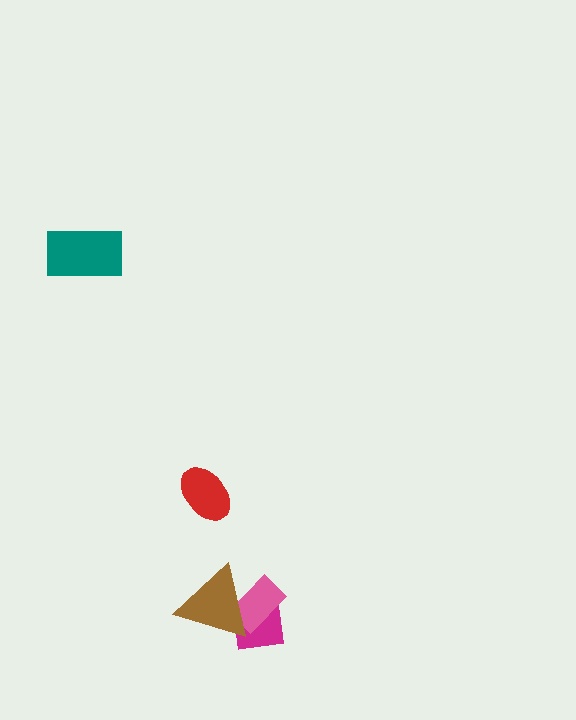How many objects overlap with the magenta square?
2 objects overlap with the magenta square.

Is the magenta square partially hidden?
Yes, it is partially covered by another shape.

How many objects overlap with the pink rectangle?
2 objects overlap with the pink rectangle.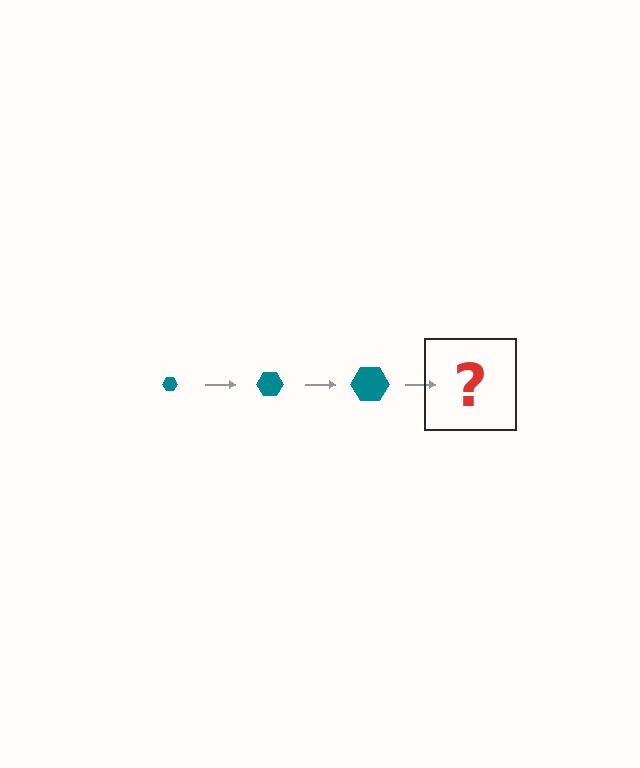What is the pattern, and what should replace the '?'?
The pattern is that the hexagon gets progressively larger each step. The '?' should be a teal hexagon, larger than the previous one.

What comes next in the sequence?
The next element should be a teal hexagon, larger than the previous one.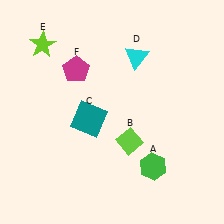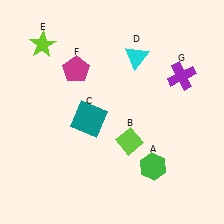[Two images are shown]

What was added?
A purple cross (G) was added in Image 2.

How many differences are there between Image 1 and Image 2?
There is 1 difference between the two images.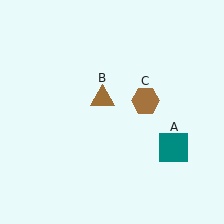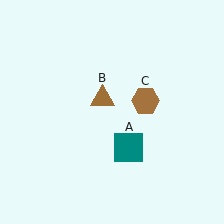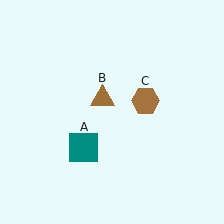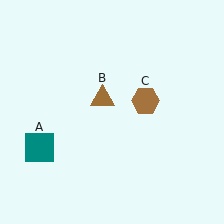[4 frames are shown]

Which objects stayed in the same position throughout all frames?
Brown triangle (object B) and brown hexagon (object C) remained stationary.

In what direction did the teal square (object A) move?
The teal square (object A) moved left.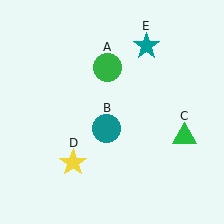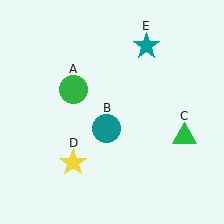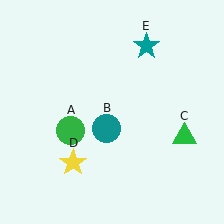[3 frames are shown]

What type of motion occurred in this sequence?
The green circle (object A) rotated counterclockwise around the center of the scene.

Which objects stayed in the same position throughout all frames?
Teal circle (object B) and green triangle (object C) and yellow star (object D) and teal star (object E) remained stationary.